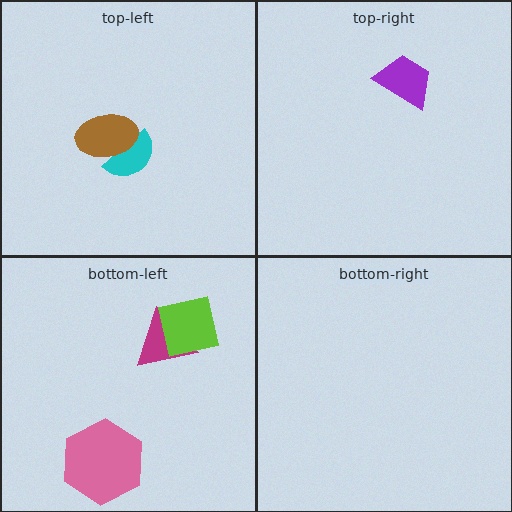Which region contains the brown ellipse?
The top-left region.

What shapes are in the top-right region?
The purple trapezoid.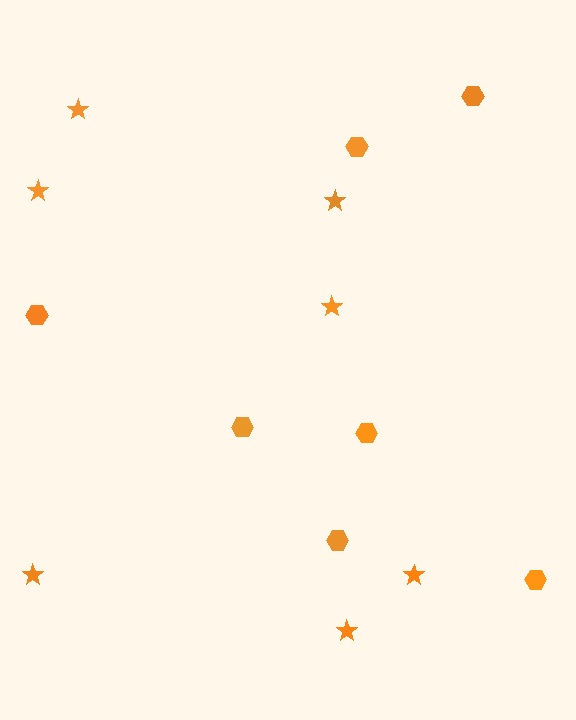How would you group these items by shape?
There are 2 groups: one group of hexagons (7) and one group of stars (7).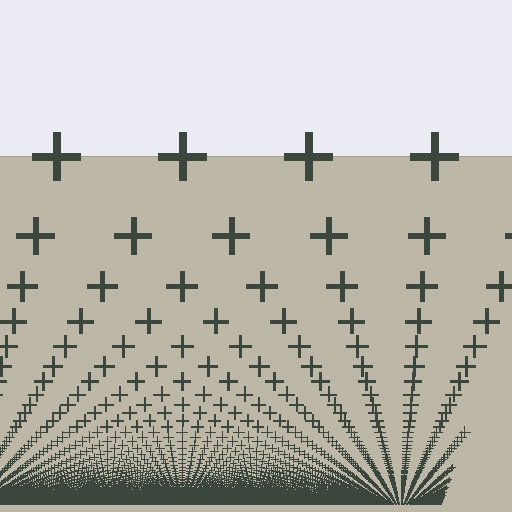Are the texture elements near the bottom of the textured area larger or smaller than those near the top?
Smaller. The gradient is inverted — elements near the bottom are smaller and denser.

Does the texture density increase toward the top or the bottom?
Density increases toward the bottom.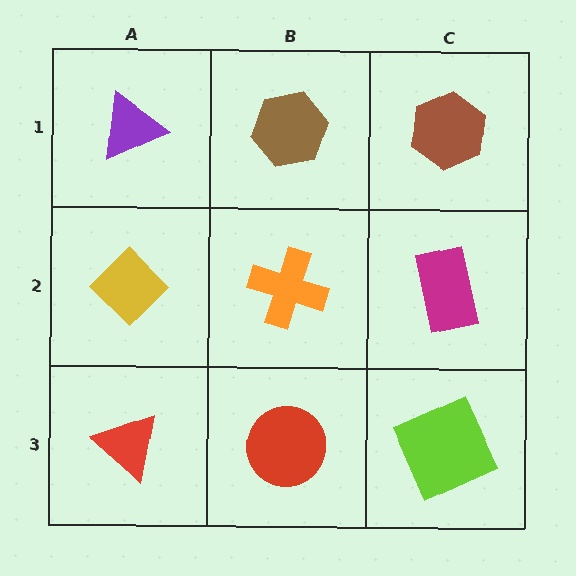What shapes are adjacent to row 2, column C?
A brown hexagon (row 1, column C), a lime square (row 3, column C), an orange cross (row 2, column B).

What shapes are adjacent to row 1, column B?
An orange cross (row 2, column B), a purple triangle (row 1, column A), a brown hexagon (row 1, column C).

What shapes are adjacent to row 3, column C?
A magenta rectangle (row 2, column C), a red circle (row 3, column B).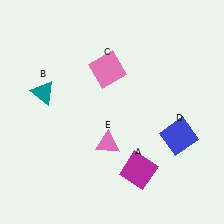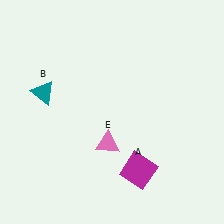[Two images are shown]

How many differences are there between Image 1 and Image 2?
There are 2 differences between the two images.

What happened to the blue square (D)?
The blue square (D) was removed in Image 2. It was in the bottom-right area of Image 1.